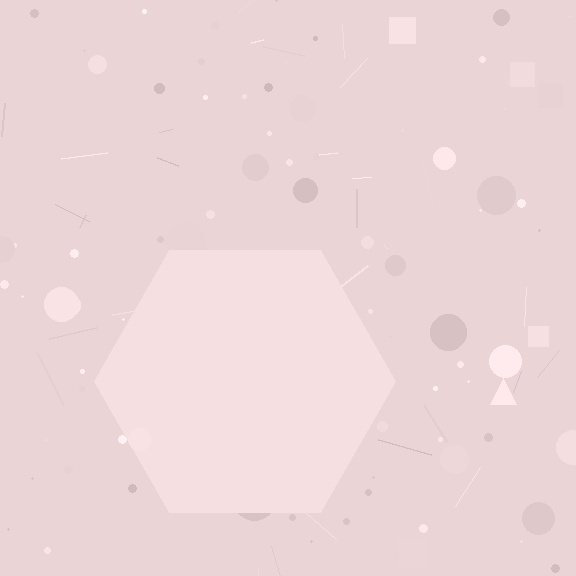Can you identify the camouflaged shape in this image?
The camouflaged shape is a hexagon.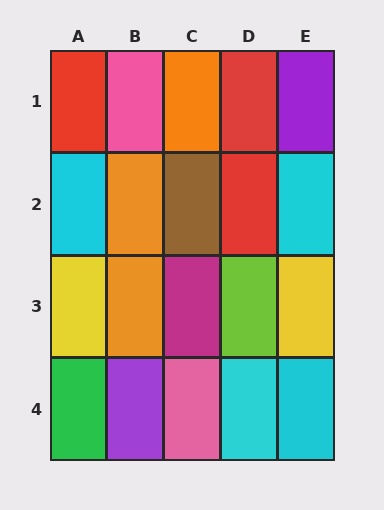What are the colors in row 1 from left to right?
Red, pink, orange, red, purple.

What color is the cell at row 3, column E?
Yellow.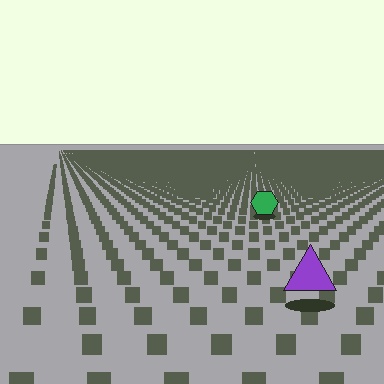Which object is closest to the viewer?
The purple triangle is closest. The texture marks near it are larger and more spread out.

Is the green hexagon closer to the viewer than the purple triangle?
No. The purple triangle is closer — you can tell from the texture gradient: the ground texture is coarser near it.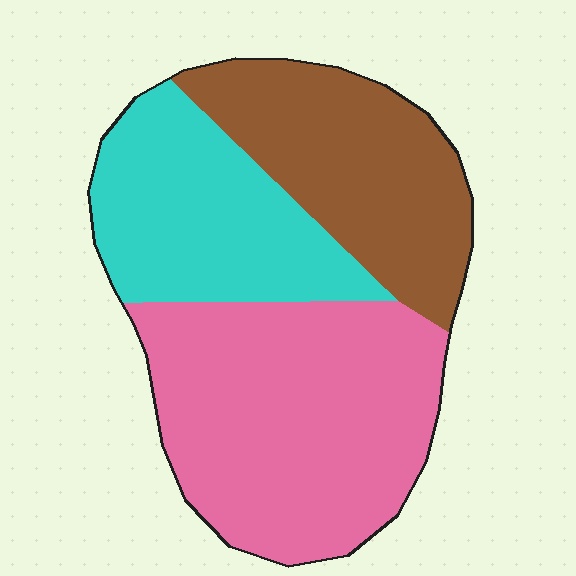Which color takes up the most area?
Pink, at roughly 45%.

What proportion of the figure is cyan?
Cyan takes up between a quarter and a half of the figure.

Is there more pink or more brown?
Pink.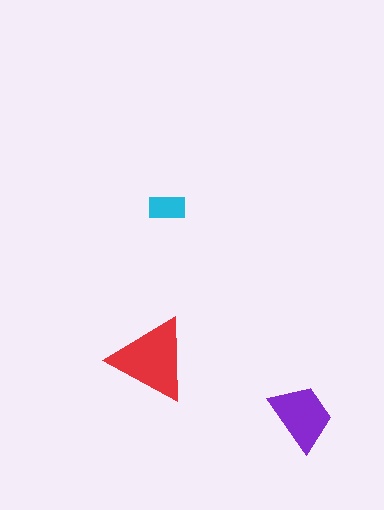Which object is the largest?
The red triangle.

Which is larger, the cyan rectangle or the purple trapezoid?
The purple trapezoid.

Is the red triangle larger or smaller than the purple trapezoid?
Larger.